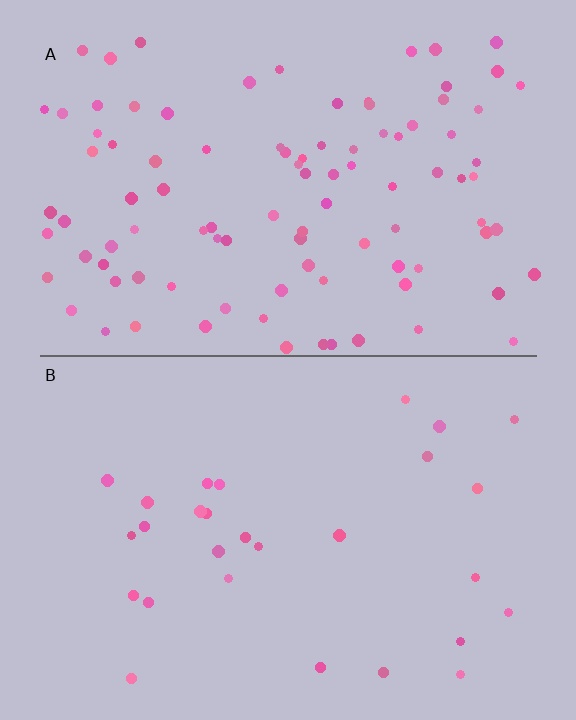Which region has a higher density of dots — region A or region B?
A (the top).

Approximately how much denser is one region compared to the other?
Approximately 3.4× — region A over region B.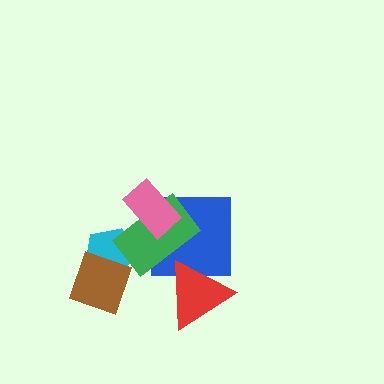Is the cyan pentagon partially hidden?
Yes, it is partially covered by another shape.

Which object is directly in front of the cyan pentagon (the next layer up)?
The brown diamond is directly in front of the cyan pentagon.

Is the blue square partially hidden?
Yes, it is partially covered by another shape.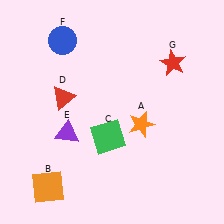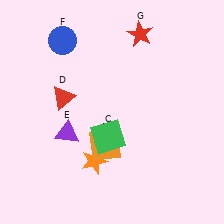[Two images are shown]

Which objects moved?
The objects that moved are: the orange star (A), the orange square (B), the red star (G).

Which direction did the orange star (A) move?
The orange star (A) moved left.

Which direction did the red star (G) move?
The red star (G) moved left.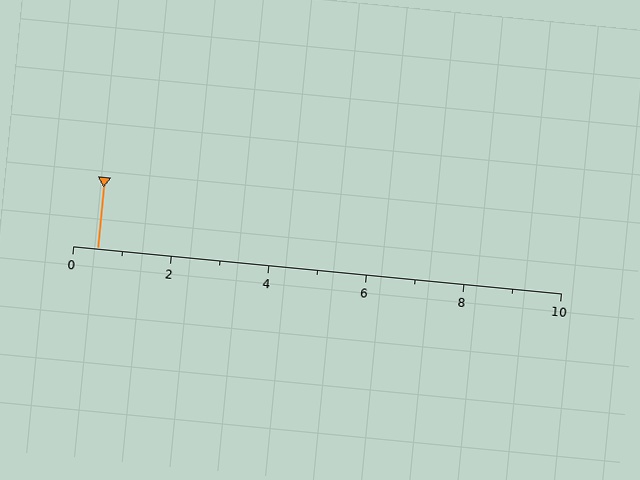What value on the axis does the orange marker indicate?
The marker indicates approximately 0.5.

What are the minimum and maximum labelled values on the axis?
The axis runs from 0 to 10.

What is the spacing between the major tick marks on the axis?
The major ticks are spaced 2 apart.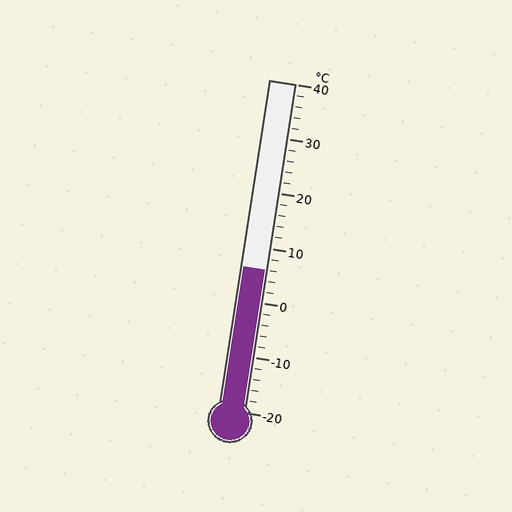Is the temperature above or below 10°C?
The temperature is below 10°C.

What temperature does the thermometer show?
The thermometer shows approximately 6°C.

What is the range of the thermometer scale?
The thermometer scale ranges from -20°C to 40°C.